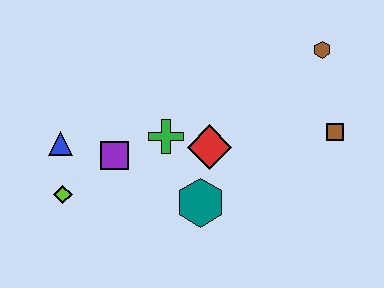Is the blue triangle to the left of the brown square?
Yes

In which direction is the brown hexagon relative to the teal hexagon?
The brown hexagon is above the teal hexagon.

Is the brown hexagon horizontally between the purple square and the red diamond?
No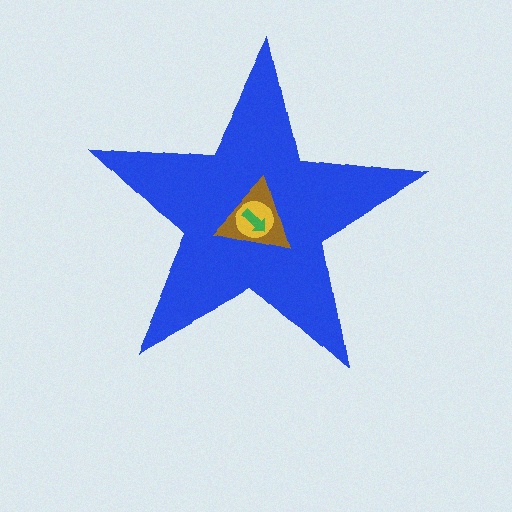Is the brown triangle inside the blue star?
Yes.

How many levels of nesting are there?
4.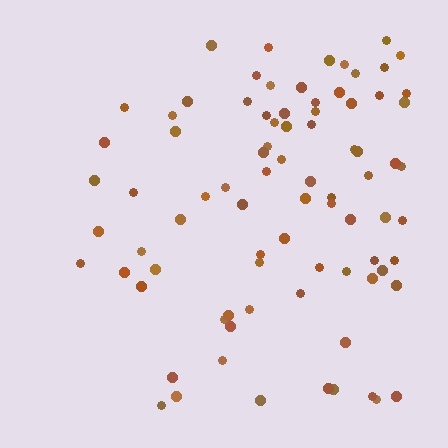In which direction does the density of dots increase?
From left to right, with the right side densest.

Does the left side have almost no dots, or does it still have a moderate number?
Still a moderate number, just noticeably fewer than the right.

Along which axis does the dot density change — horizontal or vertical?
Horizontal.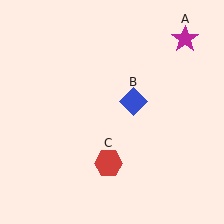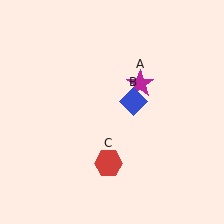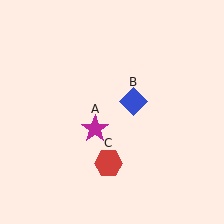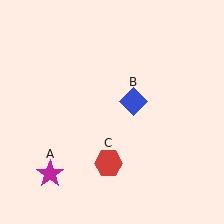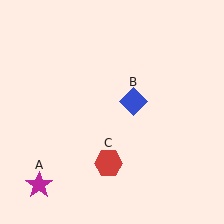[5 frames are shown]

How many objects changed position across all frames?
1 object changed position: magenta star (object A).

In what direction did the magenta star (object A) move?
The magenta star (object A) moved down and to the left.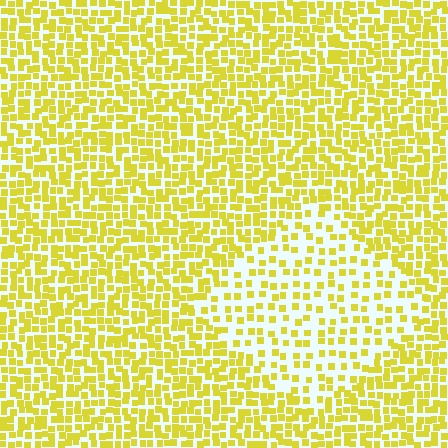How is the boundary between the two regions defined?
The boundary is defined by a change in element density (approximately 2.0x ratio). All elements are the same color, size, and shape.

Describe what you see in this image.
The image contains small yellow elements arranged at two different densities. A diamond-shaped region is visible where the elements are less densely packed than the surrounding area.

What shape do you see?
I see a diamond.